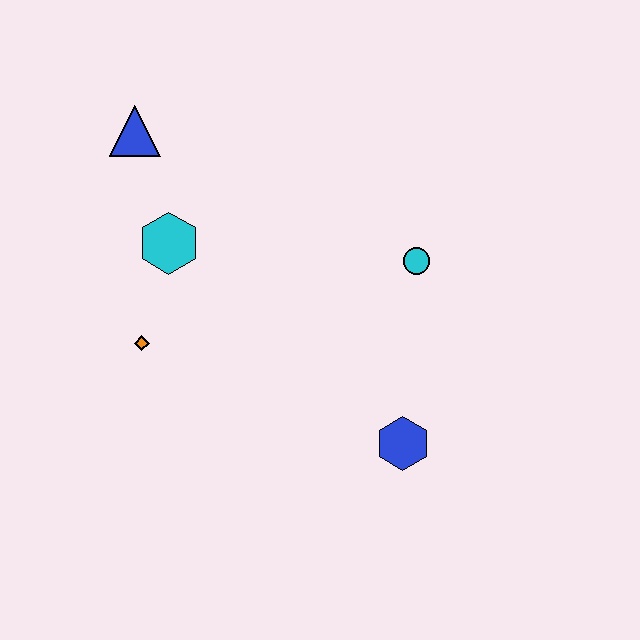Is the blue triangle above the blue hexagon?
Yes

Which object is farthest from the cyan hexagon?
The blue hexagon is farthest from the cyan hexagon.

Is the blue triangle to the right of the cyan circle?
No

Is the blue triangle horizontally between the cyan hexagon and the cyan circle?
No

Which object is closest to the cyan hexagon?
The orange diamond is closest to the cyan hexagon.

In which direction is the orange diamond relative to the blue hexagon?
The orange diamond is to the left of the blue hexagon.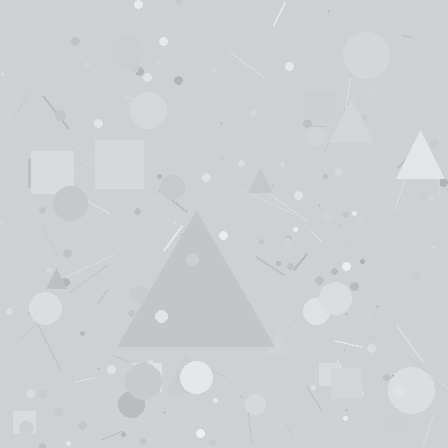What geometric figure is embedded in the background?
A triangle is embedded in the background.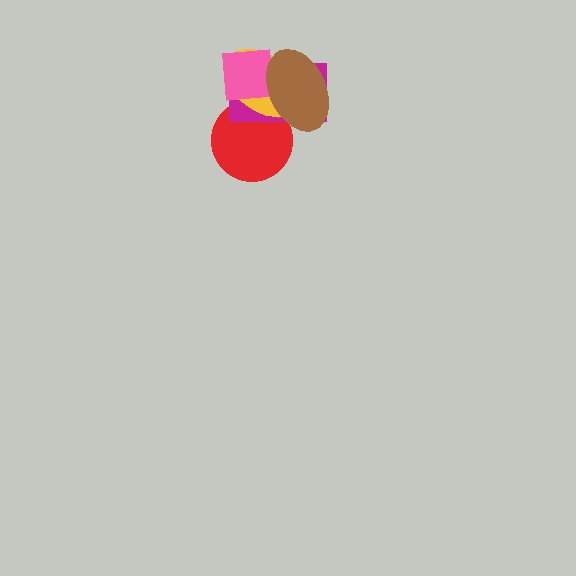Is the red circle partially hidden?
Yes, it is partially covered by another shape.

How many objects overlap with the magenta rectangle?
4 objects overlap with the magenta rectangle.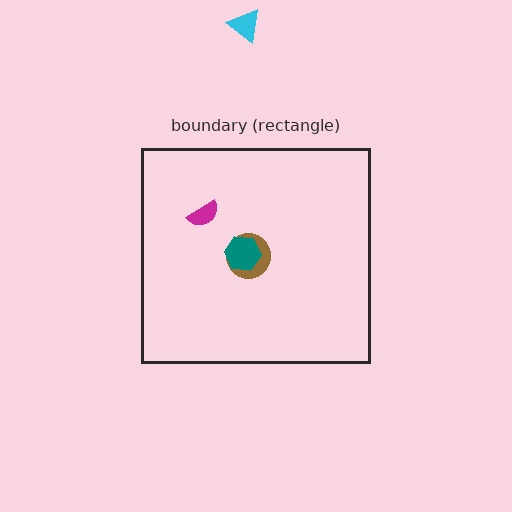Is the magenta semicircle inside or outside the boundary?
Inside.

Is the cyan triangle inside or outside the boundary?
Outside.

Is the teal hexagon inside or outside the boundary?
Inside.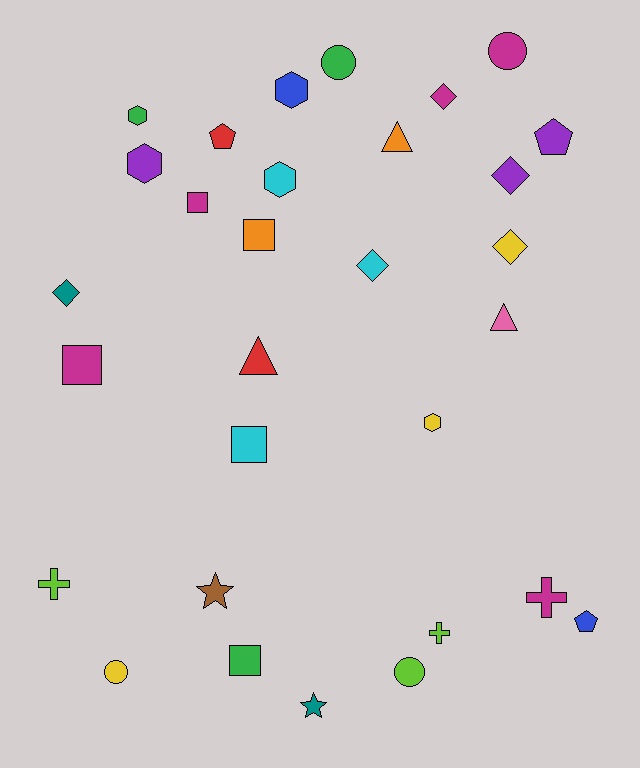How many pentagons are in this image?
There are 3 pentagons.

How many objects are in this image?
There are 30 objects.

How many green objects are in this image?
There are 3 green objects.